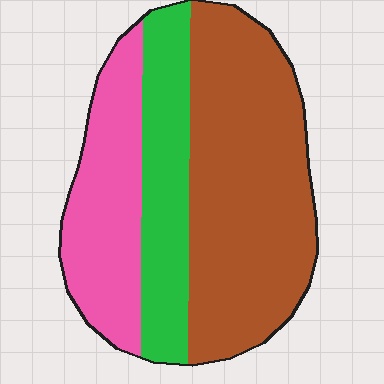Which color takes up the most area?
Brown, at roughly 50%.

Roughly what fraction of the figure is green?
Green covers 23% of the figure.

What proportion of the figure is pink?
Pink covers around 25% of the figure.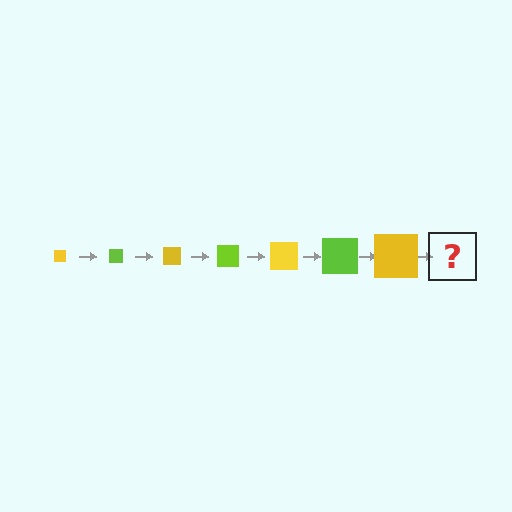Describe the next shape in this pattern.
It should be a lime square, larger than the previous one.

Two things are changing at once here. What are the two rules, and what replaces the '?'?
The two rules are that the square grows larger each step and the color cycles through yellow and lime. The '?' should be a lime square, larger than the previous one.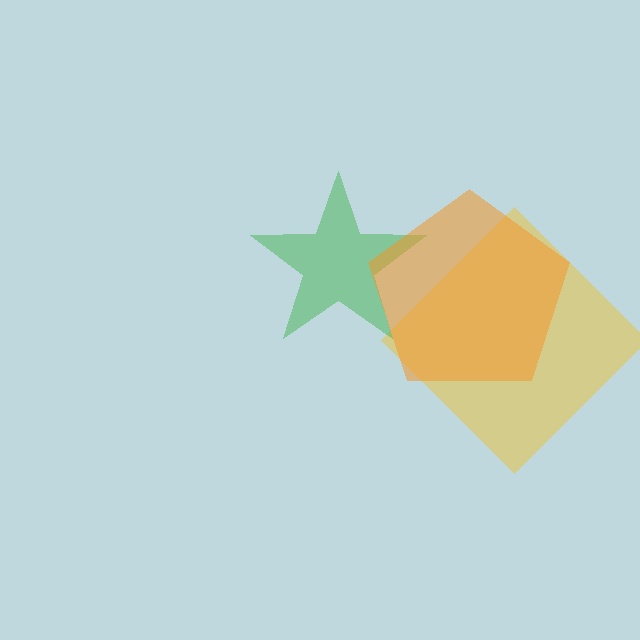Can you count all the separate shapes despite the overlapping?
Yes, there are 3 separate shapes.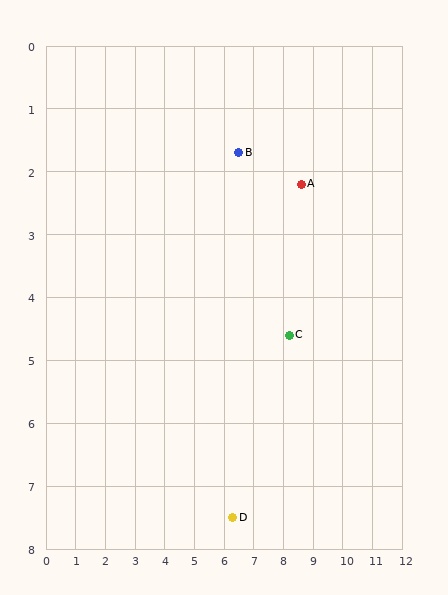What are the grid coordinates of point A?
Point A is at approximately (8.6, 2.2).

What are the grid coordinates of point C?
Point C is at approximately (8.2, 4.6).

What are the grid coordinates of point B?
Point B is at approximately (6.5, 1.7).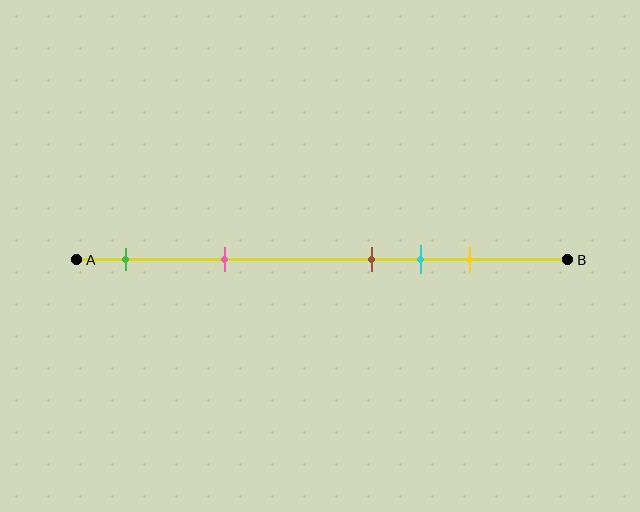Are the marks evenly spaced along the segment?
No, the marks are not evenly spaced.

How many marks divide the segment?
There are 5 marks dividing the segment.